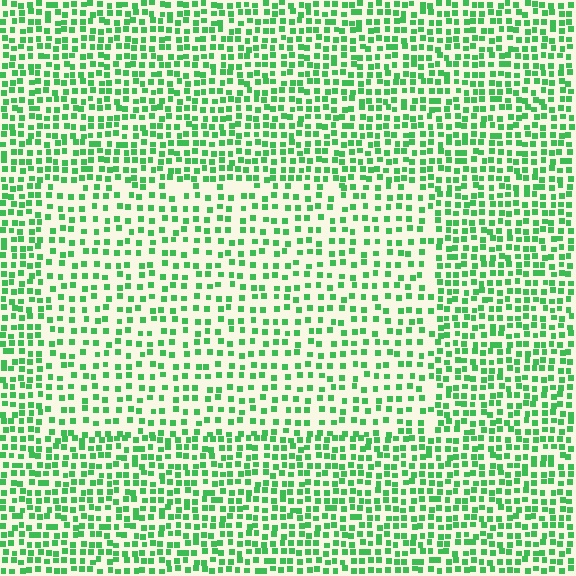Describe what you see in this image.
The image contains small green elements arranged at two different densities. A rectangle-shaped region is visible where the elements are less densely packed than the surrounding area.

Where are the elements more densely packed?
The elements are more densely packed outside the rectangle boundary.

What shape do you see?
I see a rectangle.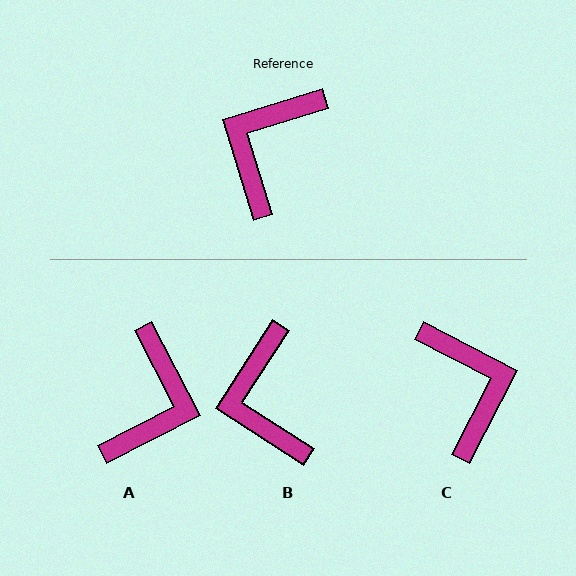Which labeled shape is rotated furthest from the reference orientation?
A, about 170 degrees away.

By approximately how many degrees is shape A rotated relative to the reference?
Approximately 170 degrees clockwise.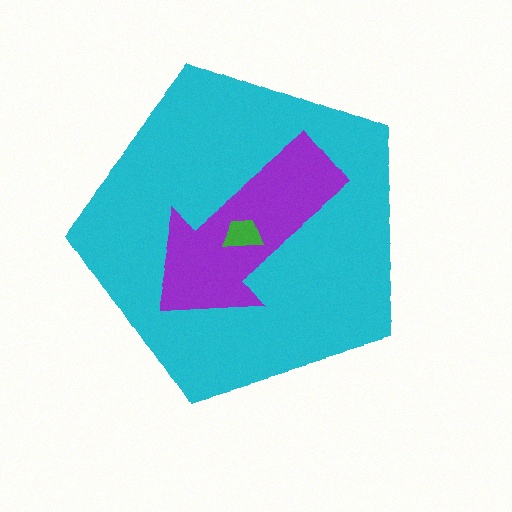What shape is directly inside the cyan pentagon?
The purple arrow.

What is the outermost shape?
The cyan pentagon.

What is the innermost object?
The green trapezoid.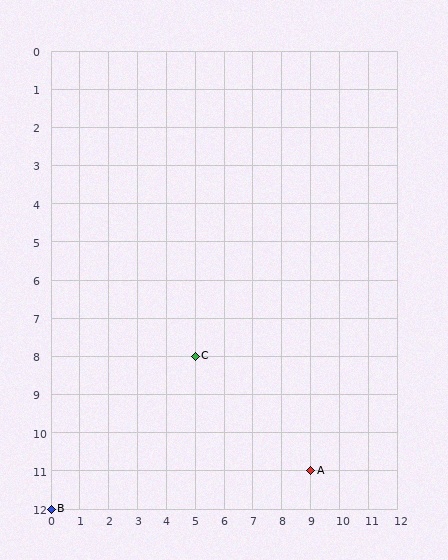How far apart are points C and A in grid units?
Points C and A are 4 columns and 3 rows apart (about 5.0 grid units diagonally).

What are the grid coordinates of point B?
Point B is at grid coordinates (0, 12).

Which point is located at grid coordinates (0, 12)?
Point B is at (0, 12).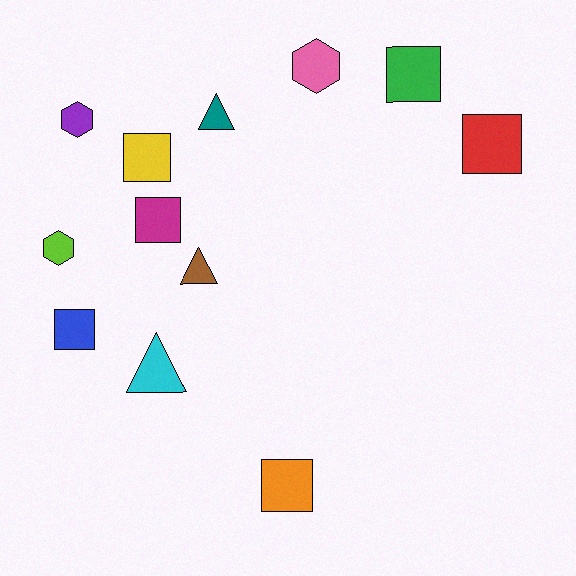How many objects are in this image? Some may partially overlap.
There are 12 objects.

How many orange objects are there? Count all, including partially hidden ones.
There is 1 orange object.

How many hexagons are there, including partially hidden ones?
There are 3 hexagons.